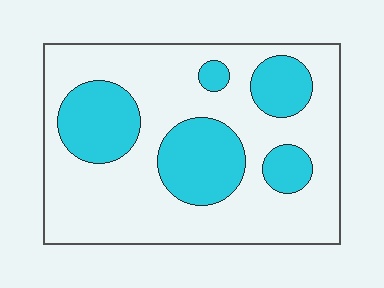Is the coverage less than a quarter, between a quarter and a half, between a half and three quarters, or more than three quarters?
Between a quarter and a half.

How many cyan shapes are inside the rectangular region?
5.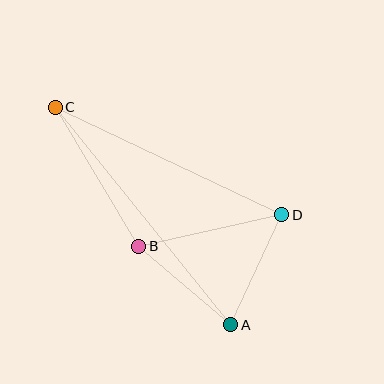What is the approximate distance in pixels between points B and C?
The distance between B and C is approximately 162 pixels.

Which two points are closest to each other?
Points A and B are closest to each other.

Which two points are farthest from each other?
Points A and C are farthest from each other.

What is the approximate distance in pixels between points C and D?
The distance between C and D is approximately 250 pixels.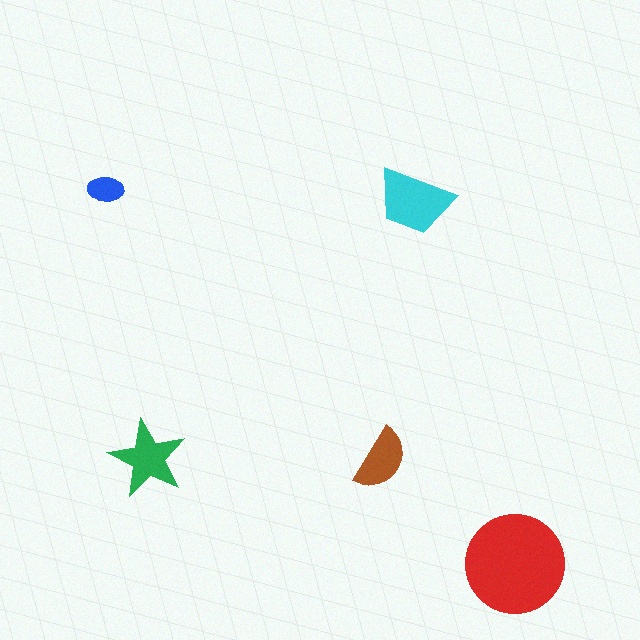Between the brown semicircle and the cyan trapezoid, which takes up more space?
The cyan trapezoid.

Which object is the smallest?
The blue ellipse.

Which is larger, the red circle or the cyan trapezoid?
The red circle.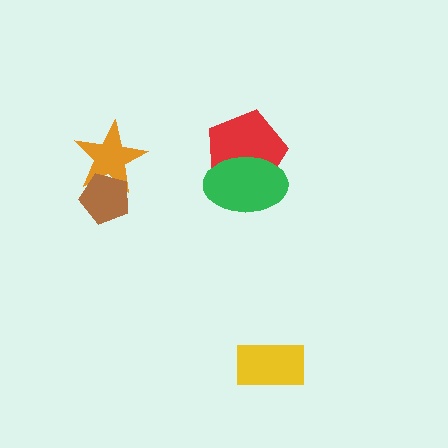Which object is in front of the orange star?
The brown pentagon is in front of the orange star.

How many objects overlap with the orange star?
1 object overlaps with the orange star.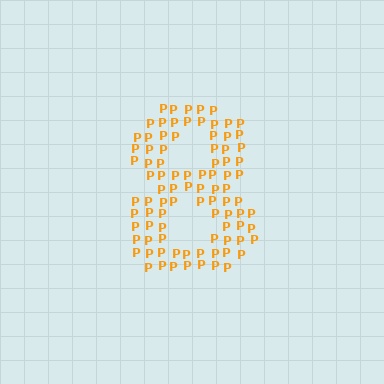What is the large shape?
The large shape is the digit 8.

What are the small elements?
The small elements are letter P's.